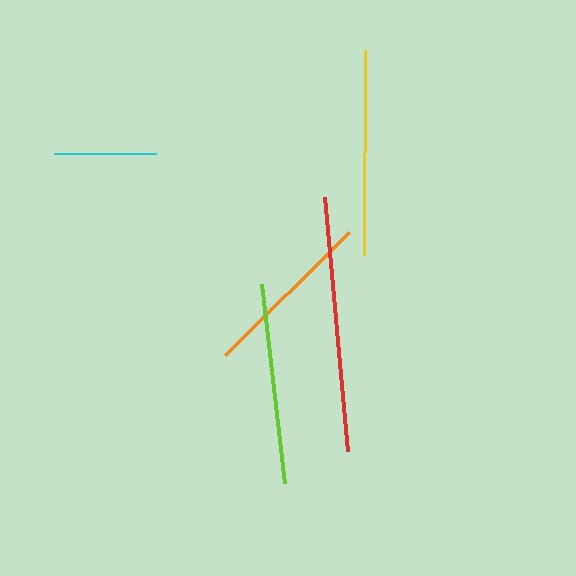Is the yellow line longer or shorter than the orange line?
The yellow line is longer than the orange line.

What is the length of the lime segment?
The lime segment is approximately 200 pixels long.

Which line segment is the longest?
The red line is the longest at approximately 255 pixels.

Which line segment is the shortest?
The cyan line is the shortest at approximately 103 pixels.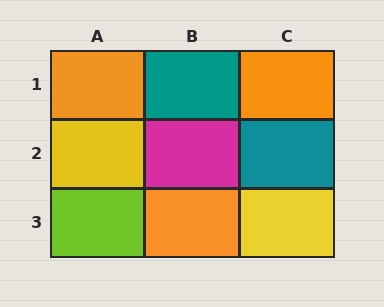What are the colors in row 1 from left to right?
Orange, teal, orange.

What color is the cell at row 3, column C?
Yellow.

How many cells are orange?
3 cells are orange.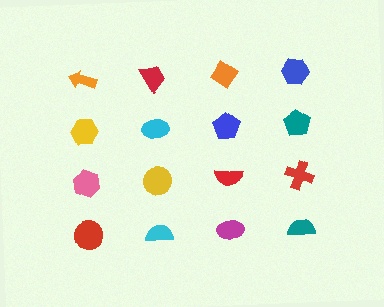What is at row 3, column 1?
A pink hexagon.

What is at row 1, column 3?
An orange diamond.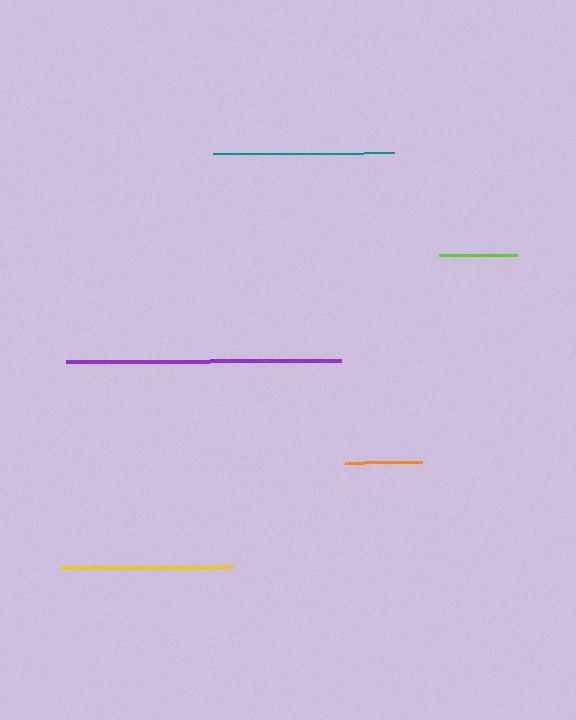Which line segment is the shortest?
The orange line is the shortest at approximately 77 pixels.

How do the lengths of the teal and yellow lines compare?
The teal and yellow lines are approximately the same length.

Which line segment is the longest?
The purple line is the longest at approximately 275 pixels.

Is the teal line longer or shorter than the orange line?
The teal line is longer than the orange line.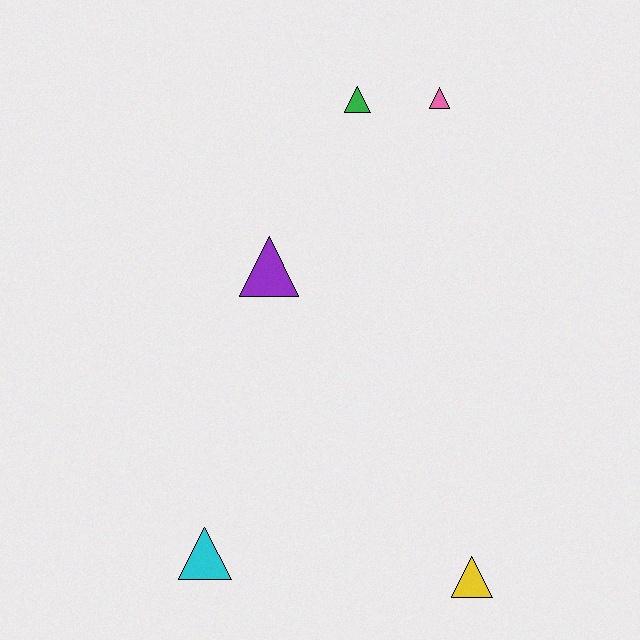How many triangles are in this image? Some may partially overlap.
There are 5 triangles.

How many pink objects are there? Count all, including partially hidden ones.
There is 1 pink object.